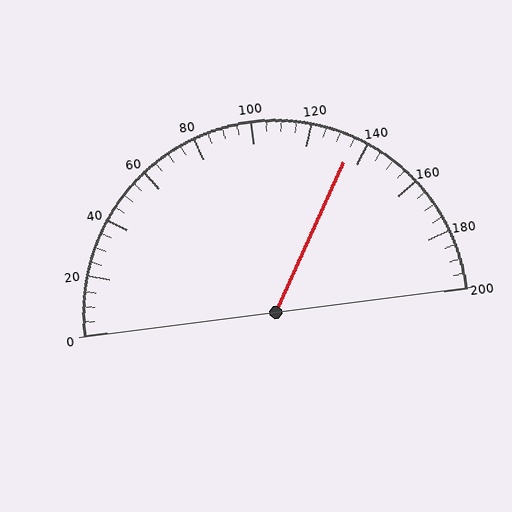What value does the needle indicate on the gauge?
The needle indicates approximately 135.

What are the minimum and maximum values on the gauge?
The gauge ranges from 0 to 200.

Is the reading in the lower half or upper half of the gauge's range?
The reading is in the upper half of the range (0 to 200).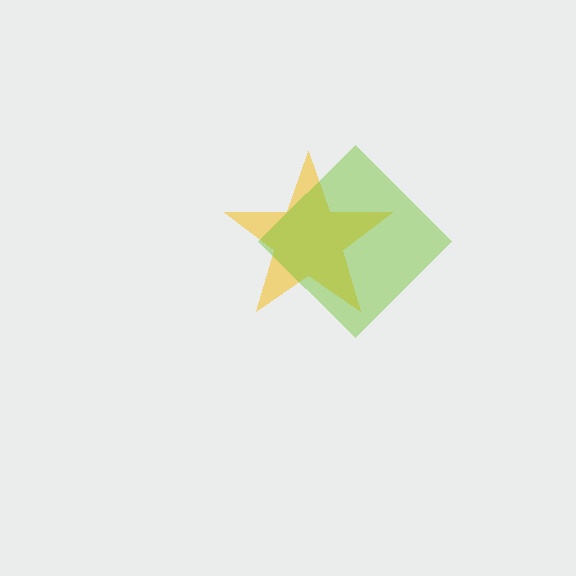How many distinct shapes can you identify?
There are 2 distinct shapes: a yellow star, a lime diamond.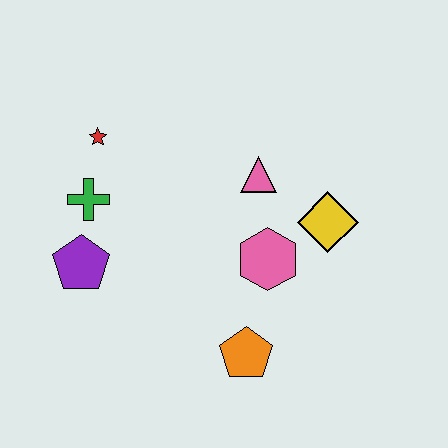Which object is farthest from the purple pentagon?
The yellow diamond is farthest from the purple pentagon.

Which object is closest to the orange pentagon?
The pink hexagon is closest to the orange pentagon.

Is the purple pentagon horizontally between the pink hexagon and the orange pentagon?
No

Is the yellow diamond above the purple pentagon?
Yes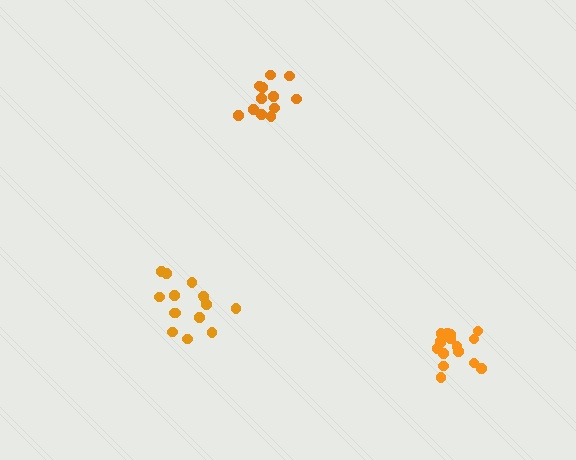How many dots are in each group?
Group 1: 15 dots, Group 2: 12 dots, Group 3: 16 dots (43 total).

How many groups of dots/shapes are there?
There are 3 groups.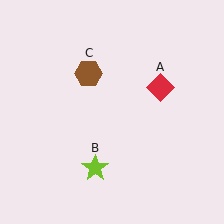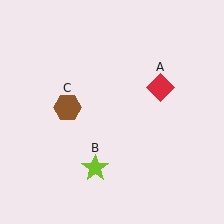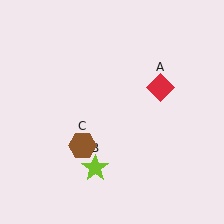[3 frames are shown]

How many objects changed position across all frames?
1 object changed position: brown hexagon (object C).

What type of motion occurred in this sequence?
The brown hexagon (object C) rotated counterclockwise around the center of the scene.